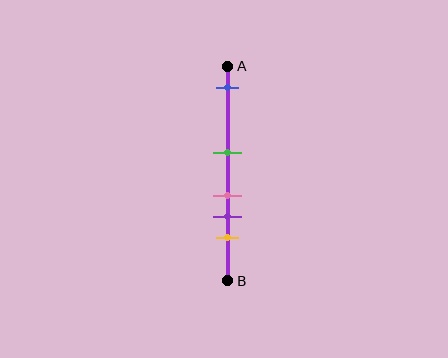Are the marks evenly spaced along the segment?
No, the marks are not evenly spaced.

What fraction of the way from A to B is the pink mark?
The pink mark is approximately 60% (0.6) of the way from A to B.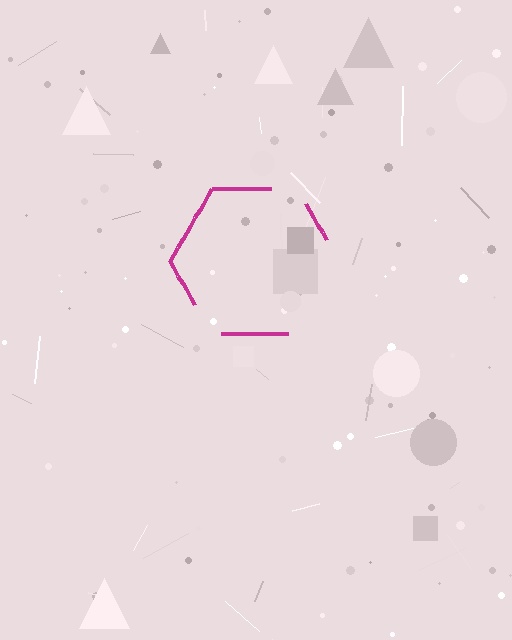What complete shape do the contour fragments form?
The contour fragments form a hexagon.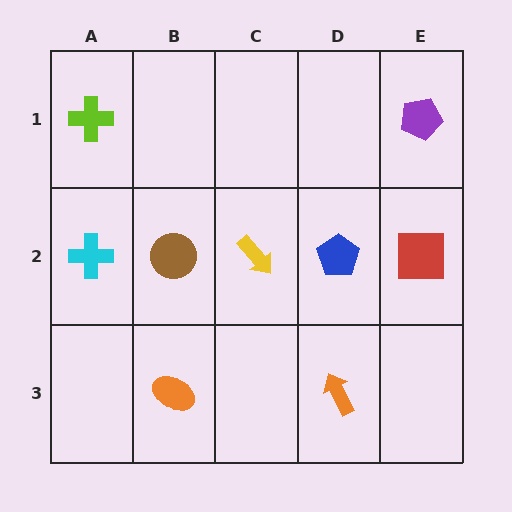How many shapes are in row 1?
2 shapes.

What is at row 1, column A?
A lime cross.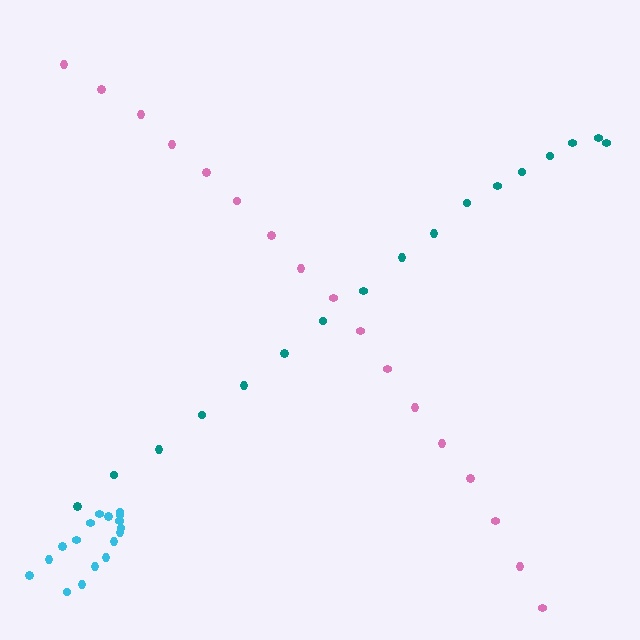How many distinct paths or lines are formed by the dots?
There are 3 distinct paths.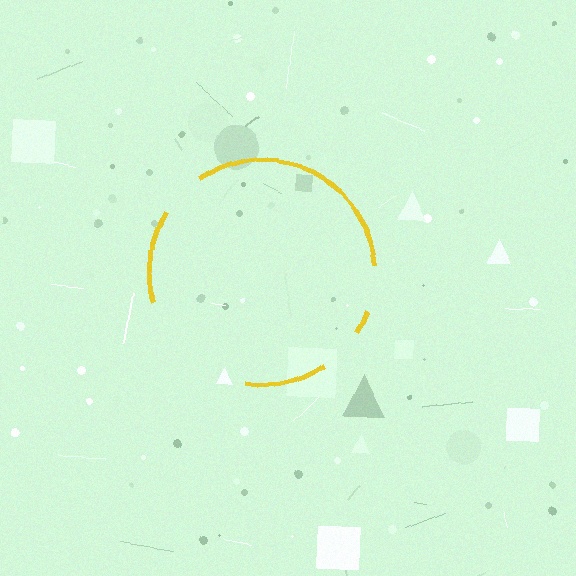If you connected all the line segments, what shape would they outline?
They would outline a circle.